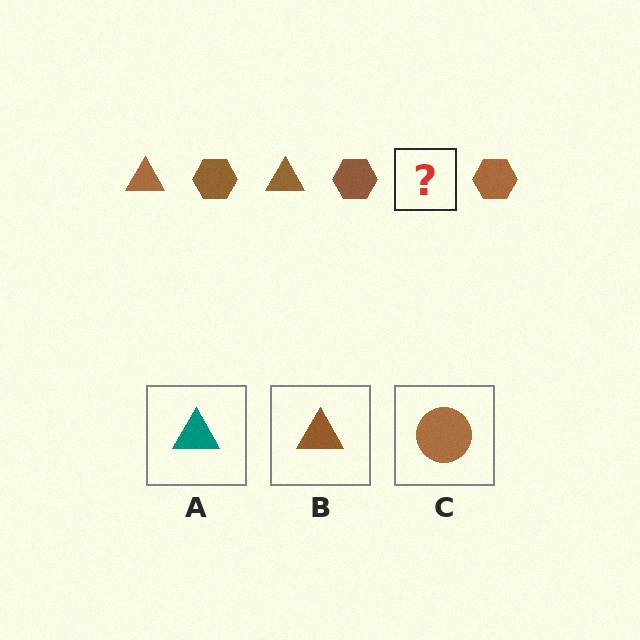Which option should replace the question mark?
Option B.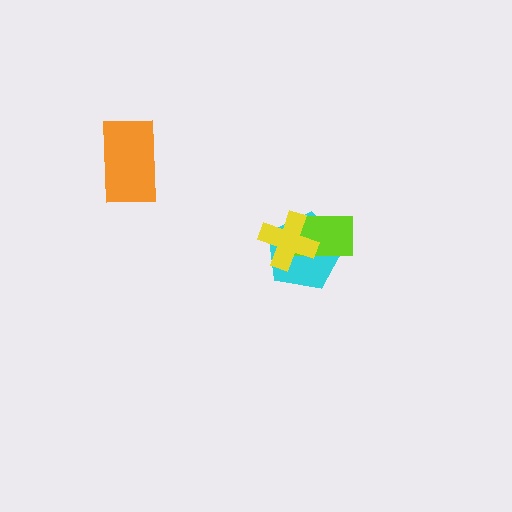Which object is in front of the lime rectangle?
The yellow cross is in front of the lime rectangle.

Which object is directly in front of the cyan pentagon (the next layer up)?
The lime rectangle is directly in front of the cyan pentagon.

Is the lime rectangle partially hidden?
Yes, it is partially covered by another shape.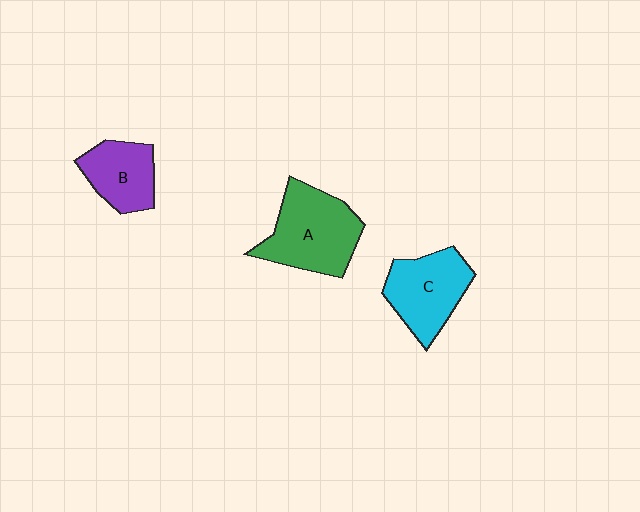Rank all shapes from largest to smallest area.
From largest to smallest: A (green), C (cyan), B (purple).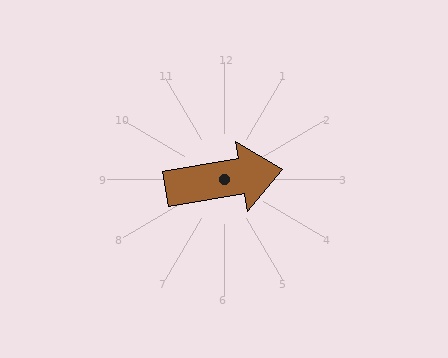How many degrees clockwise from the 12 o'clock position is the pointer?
Approximately 81 degrees.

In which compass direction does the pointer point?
East.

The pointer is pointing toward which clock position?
Roughly 3 o'clock.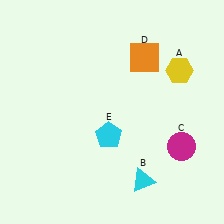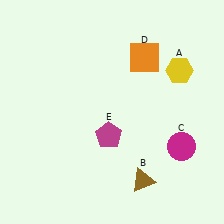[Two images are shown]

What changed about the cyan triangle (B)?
In Image 1, B is cyan. In Image 2, it changed to brown.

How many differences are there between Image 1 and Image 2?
There are 2 differences between the two images.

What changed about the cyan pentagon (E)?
In Image 1, E is cyan. In Image 2, it changed to magenta.